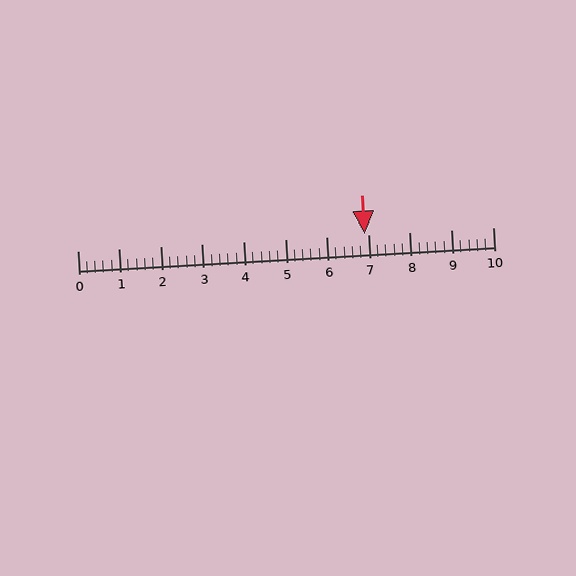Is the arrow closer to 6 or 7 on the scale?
The arrow is closer to 7.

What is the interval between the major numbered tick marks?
The major tick marks are spaced 1 units apart.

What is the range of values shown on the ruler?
The ruler shows values from 0 to 10.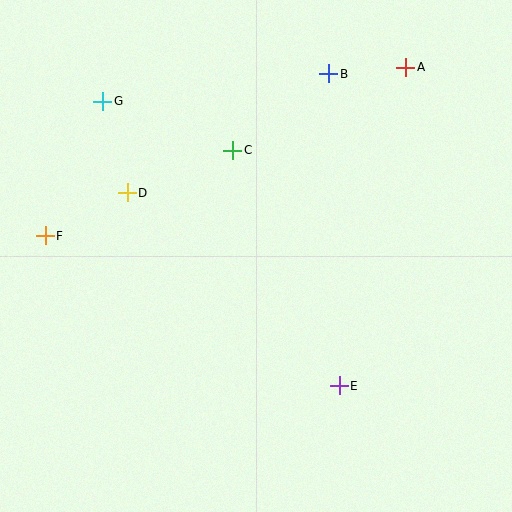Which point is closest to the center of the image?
Point C at (233, 150) is closest to the center.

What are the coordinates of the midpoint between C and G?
The midpoint between C and G is at (168, 126).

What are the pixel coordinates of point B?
Point B is at (329, 74).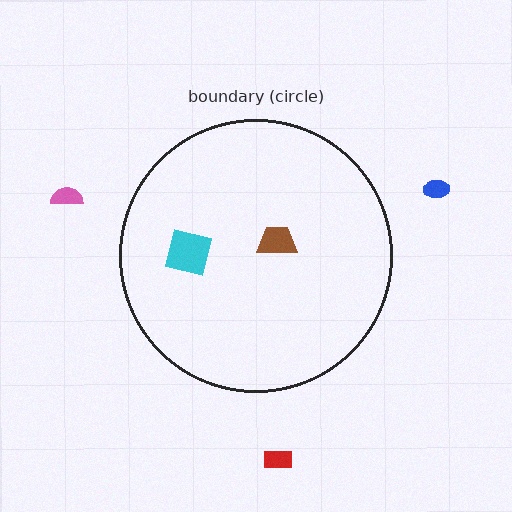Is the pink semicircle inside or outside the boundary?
Outside.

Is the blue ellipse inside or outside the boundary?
Outside.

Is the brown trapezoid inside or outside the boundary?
Inside.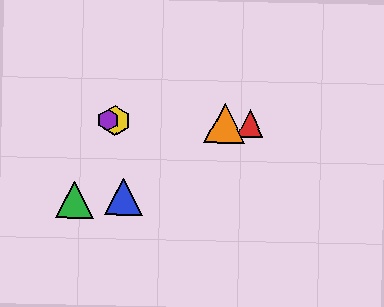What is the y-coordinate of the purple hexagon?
The purple hexagon is at y≈121.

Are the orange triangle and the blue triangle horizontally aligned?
No, the orange triangle is at y≈123 and the blue triangle is at y≈197.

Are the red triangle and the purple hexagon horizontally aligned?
Yes, both are at y≈123.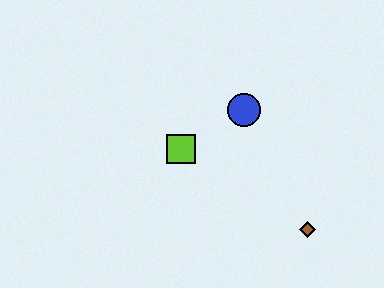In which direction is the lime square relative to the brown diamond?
The lime square is to the left of the brown diamond.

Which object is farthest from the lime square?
The brown diamond is farthest from the lime square.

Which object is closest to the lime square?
The blue circle is closest to the lime square.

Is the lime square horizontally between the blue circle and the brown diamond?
No